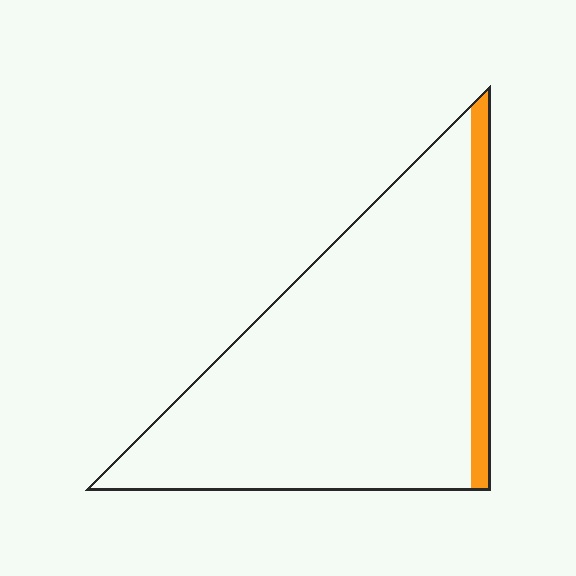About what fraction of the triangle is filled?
About one tenth (1/10).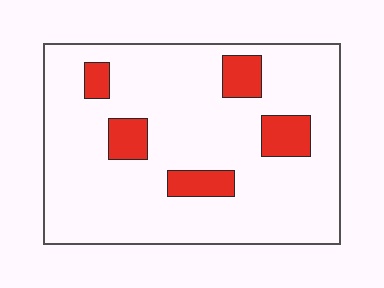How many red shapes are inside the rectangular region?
5.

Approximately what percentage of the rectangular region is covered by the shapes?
Approximately 15%.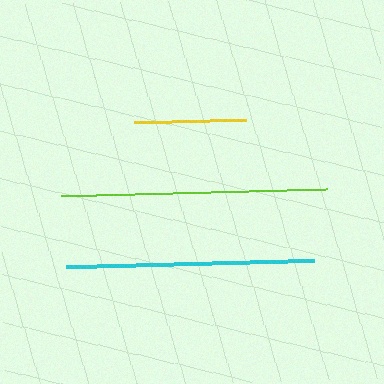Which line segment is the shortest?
The yellow line is the shortest at approximately 113 pixels.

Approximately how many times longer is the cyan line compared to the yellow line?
The cyan line is approximately 2.2 times the length of the yellow line.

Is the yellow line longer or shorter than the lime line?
The lime line is longer than the yellow line.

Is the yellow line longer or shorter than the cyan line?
The cyan line is longer than the yellow line.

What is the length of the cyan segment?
The cyan segment is approximately 248 pixels long.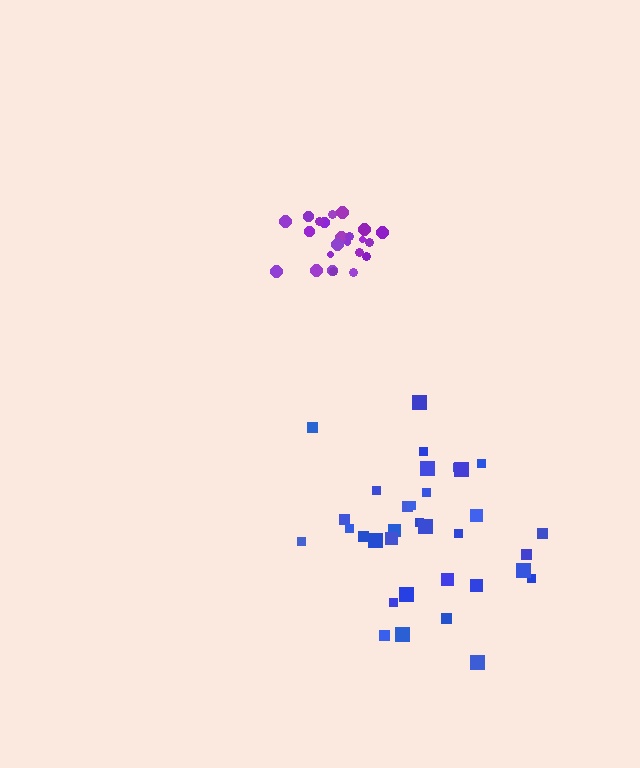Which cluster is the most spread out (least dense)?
Blue.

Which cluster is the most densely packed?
Purple.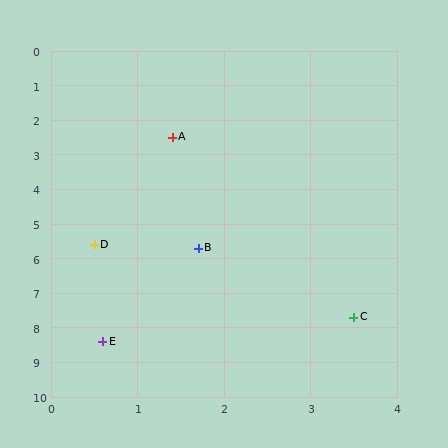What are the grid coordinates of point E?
Point E is at approximately (0.6, 8.4).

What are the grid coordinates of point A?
Point A is at approximately (1.4, 2.5).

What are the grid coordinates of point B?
Point B is at approximately (1.7, 5.7).